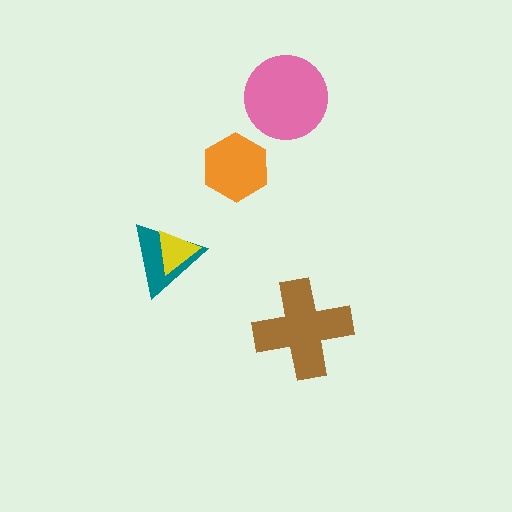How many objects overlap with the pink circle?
0 objects overlap with the pink circle.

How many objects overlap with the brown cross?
0 objects overlap with the brown cross.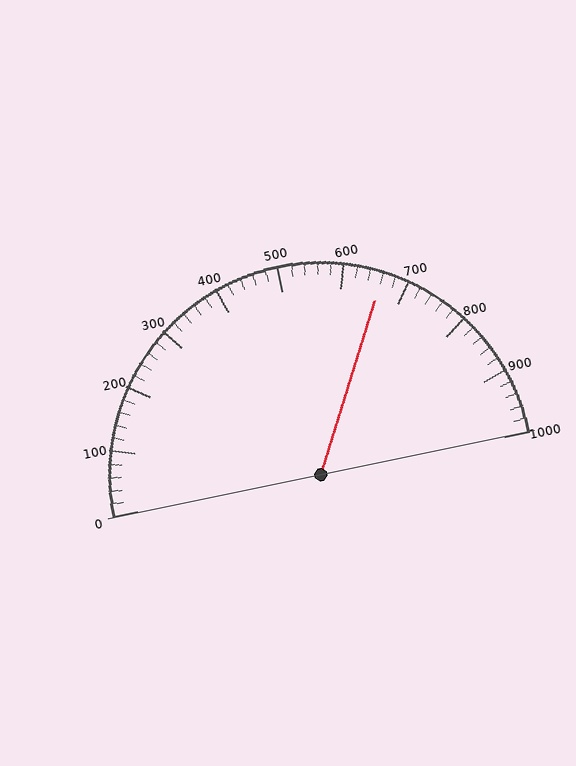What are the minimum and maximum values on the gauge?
The gauge ranges from 0 to 1000.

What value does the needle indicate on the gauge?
The needle indicates approximately 660.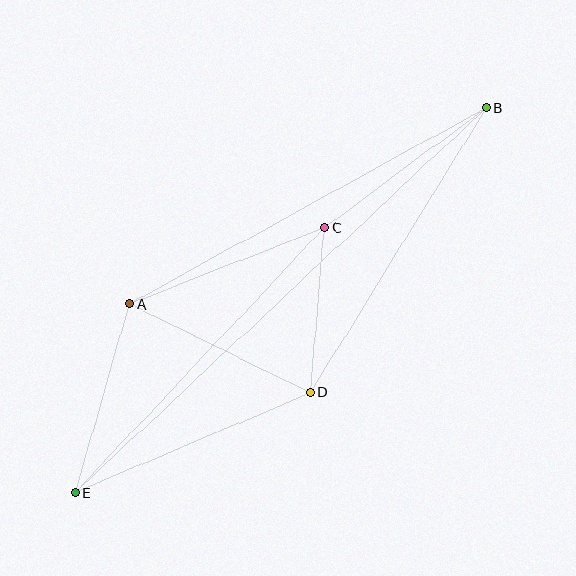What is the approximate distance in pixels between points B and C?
The distance between B and C is approximately 201 pixels.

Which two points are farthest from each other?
Points B and E are farthest from each other.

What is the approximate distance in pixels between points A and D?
The distance between A and D is approximately 201 pixels.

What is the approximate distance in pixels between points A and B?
The distance between A and B is approximately 407 pixels.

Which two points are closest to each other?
Points C and D are closest to each other.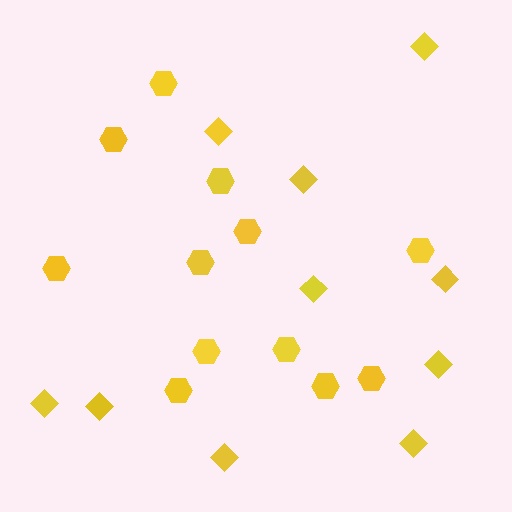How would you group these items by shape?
There are 2 groups: one group of hexagons (12) and one group of diamonds (10).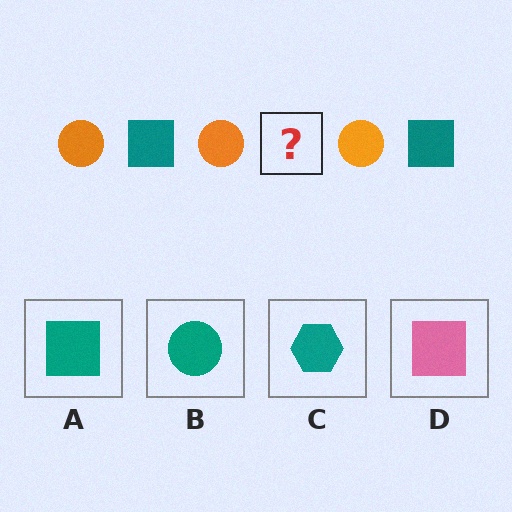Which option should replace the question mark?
Option A.